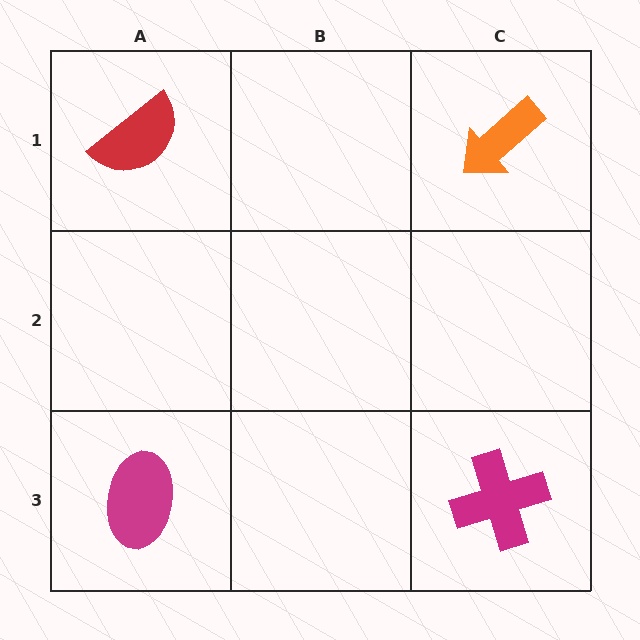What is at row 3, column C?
A magenta cross.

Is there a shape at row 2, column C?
No, that cell is empty.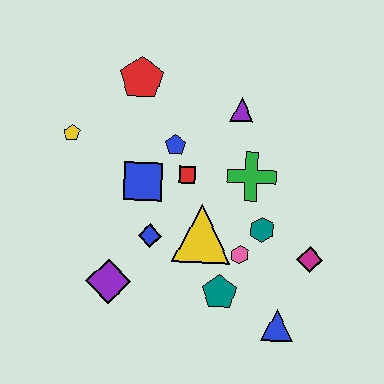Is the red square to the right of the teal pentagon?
No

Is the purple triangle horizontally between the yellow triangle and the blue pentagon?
No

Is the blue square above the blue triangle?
Yes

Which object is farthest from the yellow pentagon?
The blue triangle is farthest from the yellow pentagon.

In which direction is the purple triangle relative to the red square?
The purple triangle is above the red square.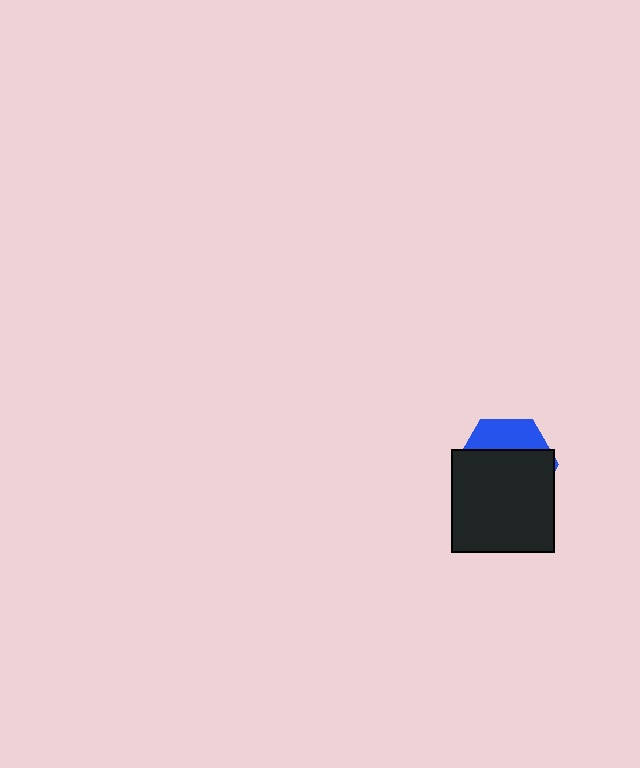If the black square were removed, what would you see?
You would see the complete blue hexagon.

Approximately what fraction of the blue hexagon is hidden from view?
Roughly 70% of the blue hexagon is hidden behind the black square.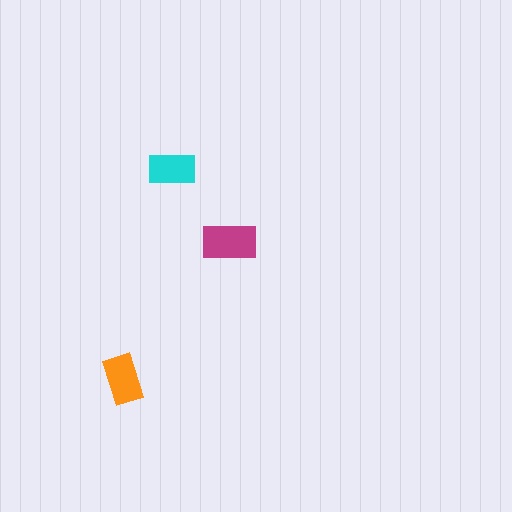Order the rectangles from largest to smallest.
the magenta one, the orange one, the cyan one.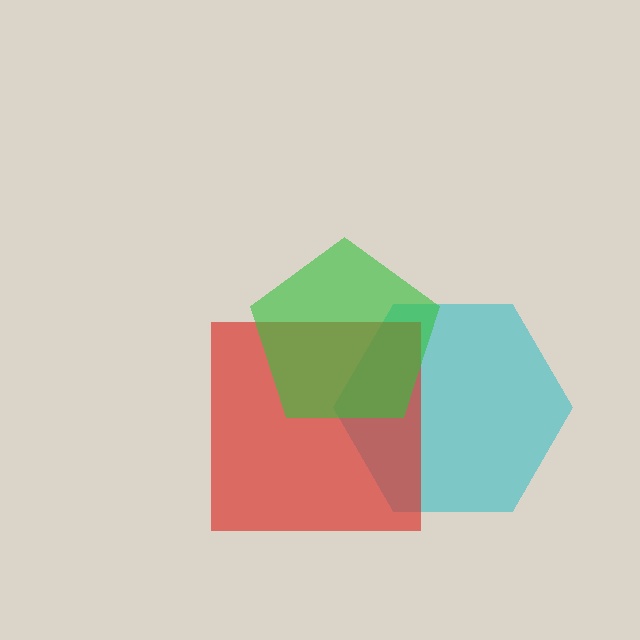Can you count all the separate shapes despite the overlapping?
Yes, there are 3 separate shapes.